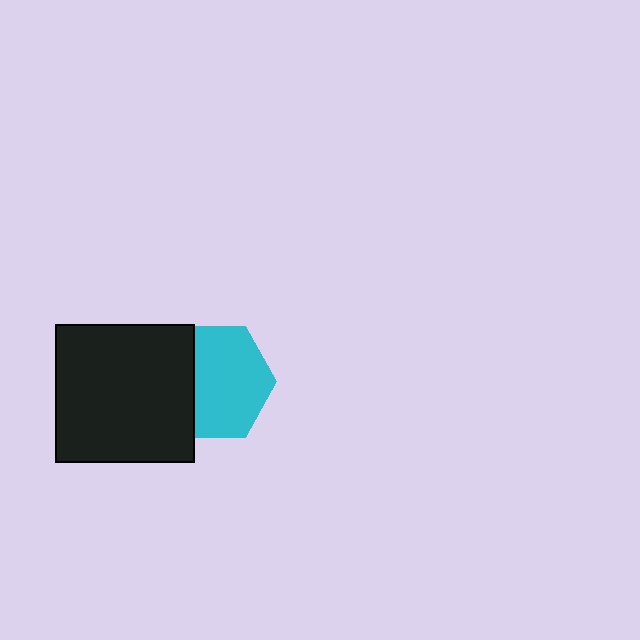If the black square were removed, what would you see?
You would see the complete cyan hexagon.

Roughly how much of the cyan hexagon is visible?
Most of it is visible (roughly 68%).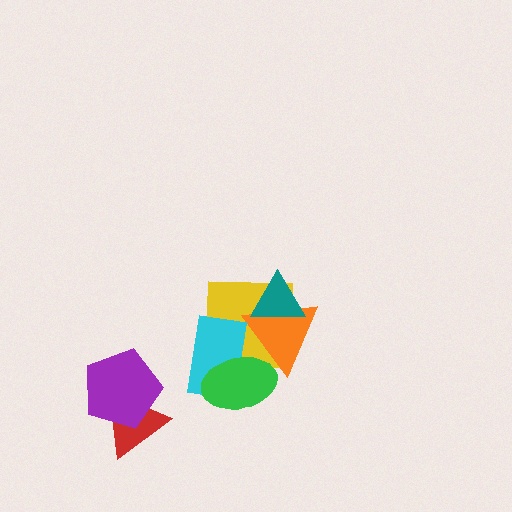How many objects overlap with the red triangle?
1 object overlaps with the red triangle.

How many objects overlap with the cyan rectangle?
3 objects overlap with the cyan rectangle.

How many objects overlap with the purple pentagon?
1 object overlaps with the purple pentagon.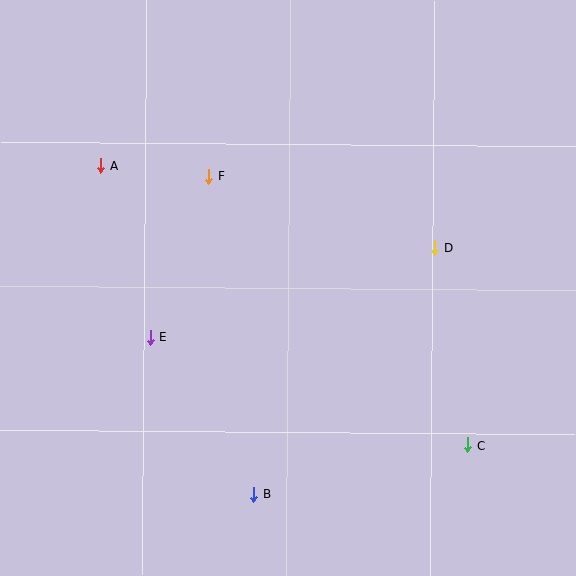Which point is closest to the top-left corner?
Point A is closest to the top-left corner.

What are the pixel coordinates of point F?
Point F is at (209, 177).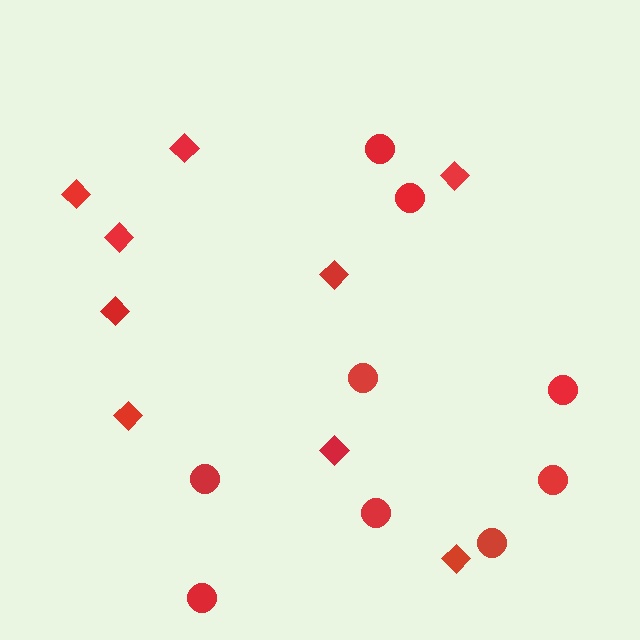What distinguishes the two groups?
There are 2 groups: one group of circles (9) and one group of diamonds (9).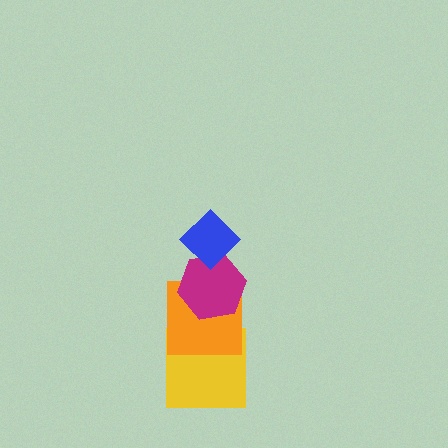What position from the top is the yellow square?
The yellow square is 4th from the top.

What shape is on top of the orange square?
The magenta hexagon is on top of the orange square.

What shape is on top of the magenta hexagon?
The blue diamond is on top of the magenta hexagon.